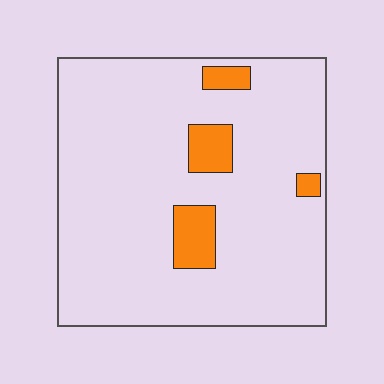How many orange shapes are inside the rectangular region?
4.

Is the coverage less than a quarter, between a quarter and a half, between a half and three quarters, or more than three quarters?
Less than a quarter.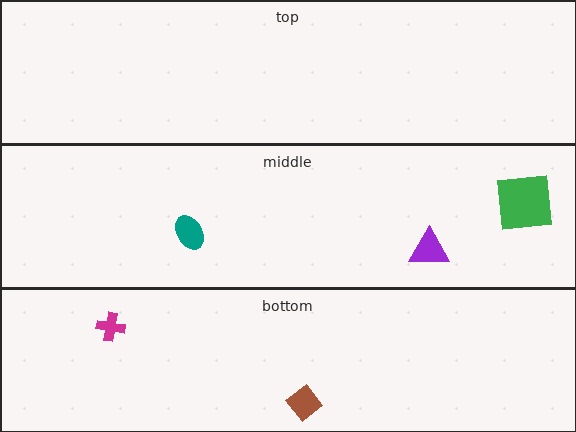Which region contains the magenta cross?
The bottom region.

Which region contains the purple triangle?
The middle region.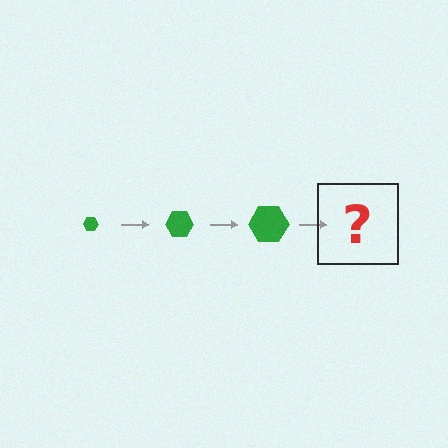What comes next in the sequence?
The next element should be a green hexagon, larger than the previous one.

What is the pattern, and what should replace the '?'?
The pattern is that the hexagon gets progressively larger each step. The '?' should be a green hexagon, larger than the previous one.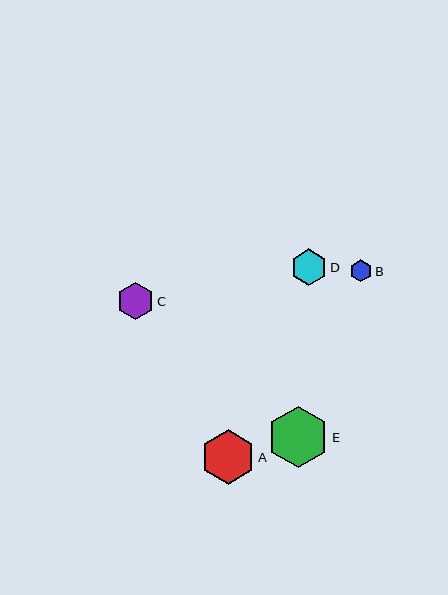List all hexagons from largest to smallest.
From largest to smallest: E, A, C, D, B.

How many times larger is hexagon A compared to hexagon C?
Hexagon A is approximately 1.5 times the size of hexagon C.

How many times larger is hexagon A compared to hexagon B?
Hexagon A is approximately 2.4 times the size of hexagon B.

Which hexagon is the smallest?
Hexagon B is the smallest with a size of approximately 22 pixels.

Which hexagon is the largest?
Hexagon E is the largest with a size of approximately 61 pixels.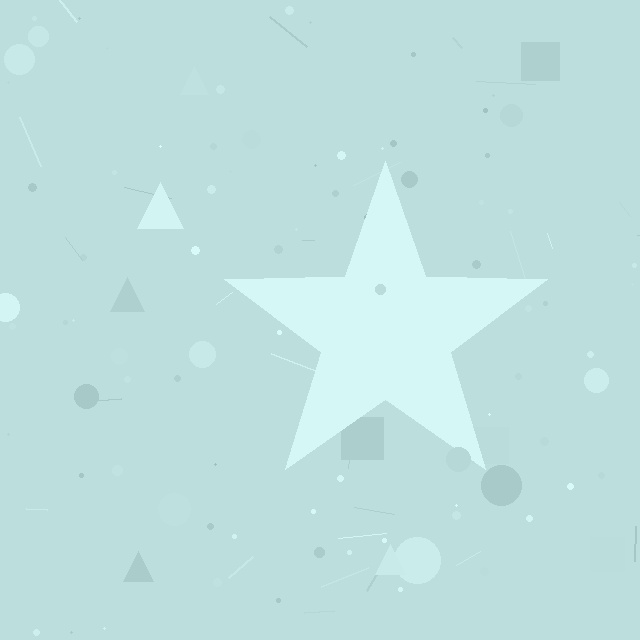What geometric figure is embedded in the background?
A star is embedded in the background.